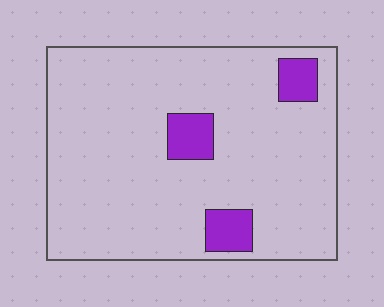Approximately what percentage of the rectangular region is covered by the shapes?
Approximately 10%.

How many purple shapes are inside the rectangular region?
3.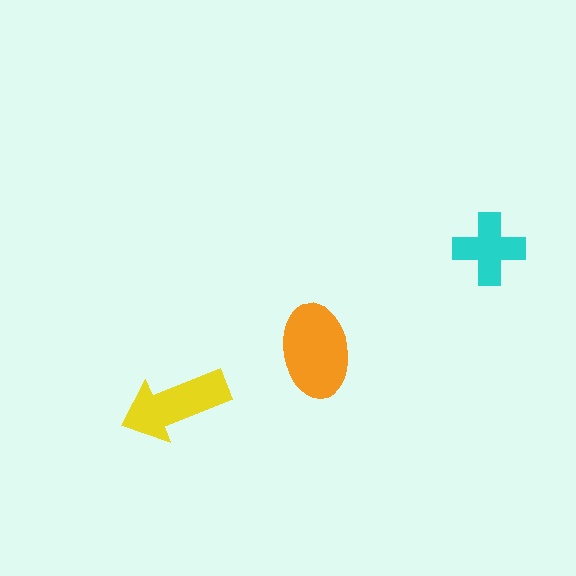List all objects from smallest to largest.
The cyan cross, the yellow arrow, the orange ellipse.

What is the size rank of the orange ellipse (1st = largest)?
1st.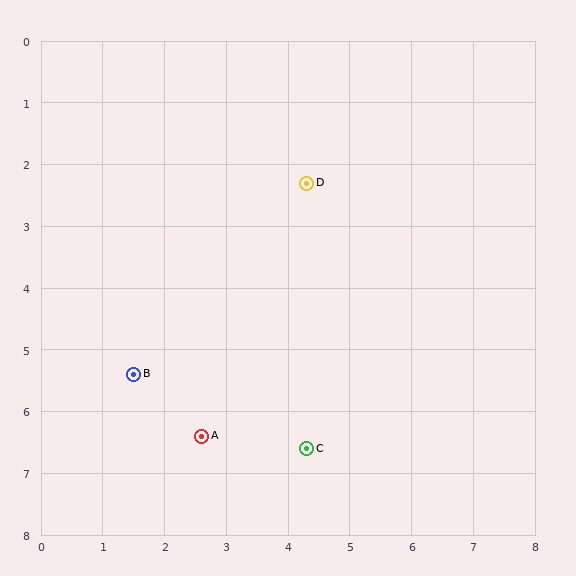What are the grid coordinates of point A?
Point A is at approximately (2.6, 6.4).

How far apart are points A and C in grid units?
Points A and C are about 1.7 grid units apart.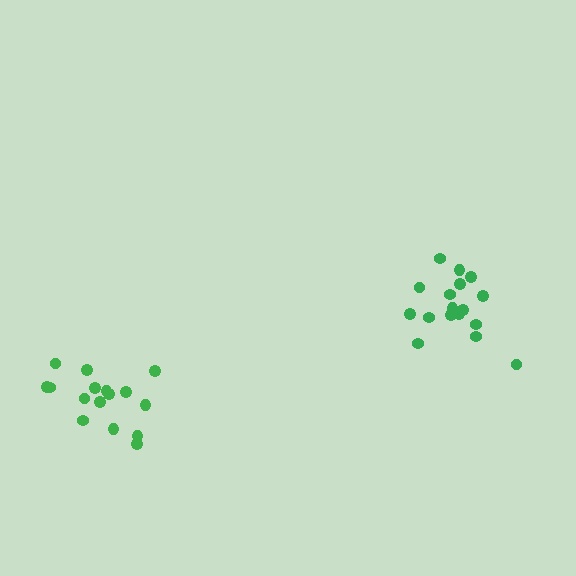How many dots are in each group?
Group 1: 16 dots, Group 2: 17 dots (33 total).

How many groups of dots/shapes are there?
There are 2 groups.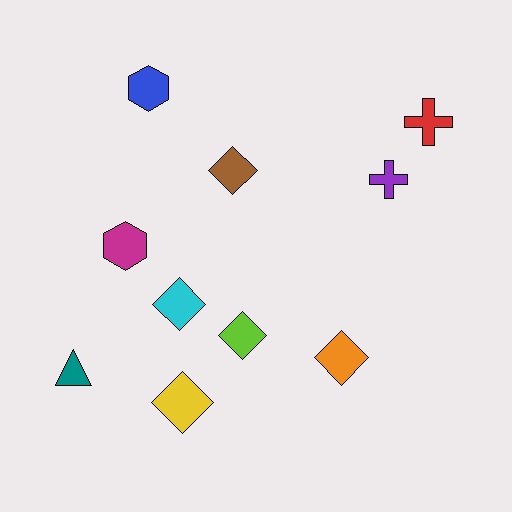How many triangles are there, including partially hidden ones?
There is 1 triangle.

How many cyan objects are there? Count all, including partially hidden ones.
There is 1 cyan object.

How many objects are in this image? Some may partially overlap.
There are 10 objects.